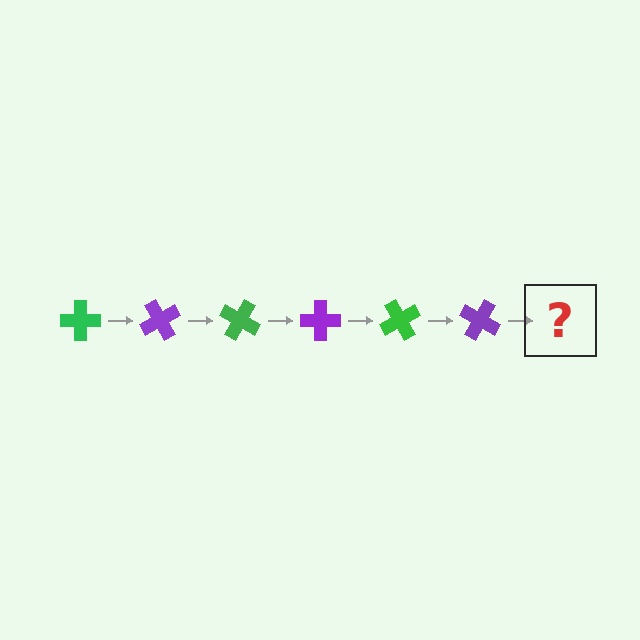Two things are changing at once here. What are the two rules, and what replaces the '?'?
The two rules are that it rotates 60 degrees each step and the color cycles through green and purple. The '?' should be a green cross, rotated 360 degrees from the start.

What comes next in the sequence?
The next element should be a green cross, rotated 360 degrees from the start.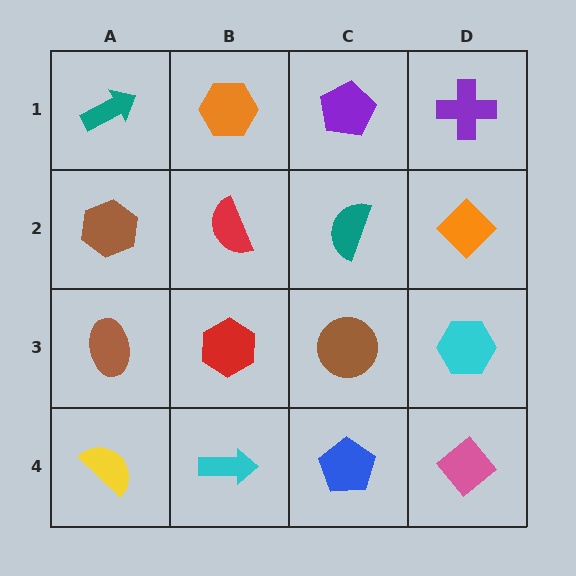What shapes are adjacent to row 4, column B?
A red hexagon (row 3, column B), a yellow semicircle (row 4, column A), a blue pentagon (row 4, column C).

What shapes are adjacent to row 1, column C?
A teal semicircle (row 2, column C), an orange hexagon (row 1, column B), a purple cross (row 1, column D).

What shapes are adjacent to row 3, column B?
A red semicircle (row 2, column B), a cyan arrow (row 4, column B), a brown ellipse (row 3, column A), a brown circle (row 3, column C).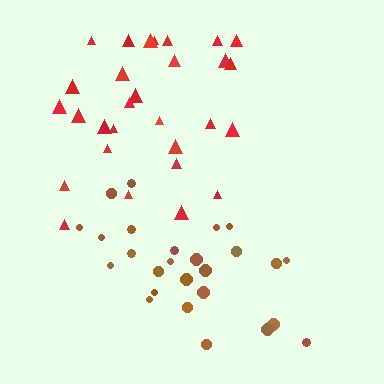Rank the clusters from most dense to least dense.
red, brown.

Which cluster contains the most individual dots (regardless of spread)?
Red (29).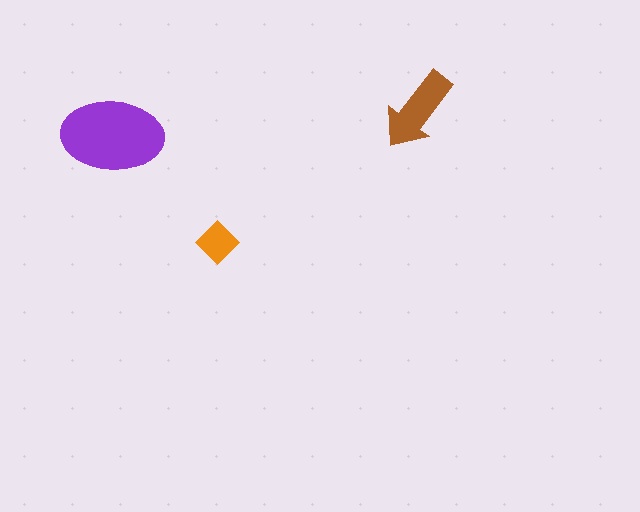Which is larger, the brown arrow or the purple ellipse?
The purple ellipse.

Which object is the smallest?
The orange diamond.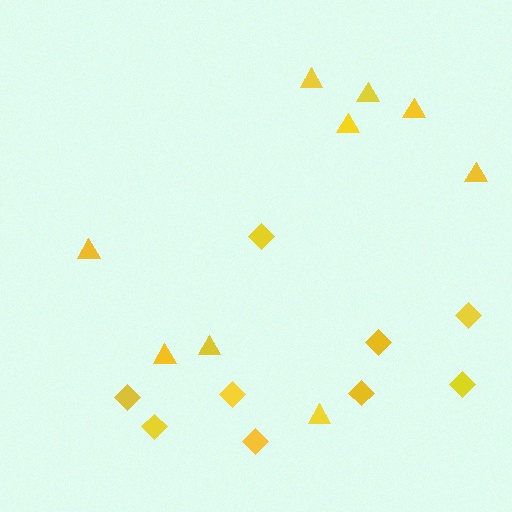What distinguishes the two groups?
There are 2 groups: one group of diamonds (9) and one group of triangles (9).